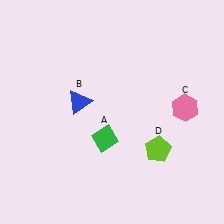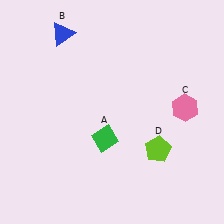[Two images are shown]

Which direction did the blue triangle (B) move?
The blue triangle (B) moved up.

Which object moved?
The blue triangle (B) moved up.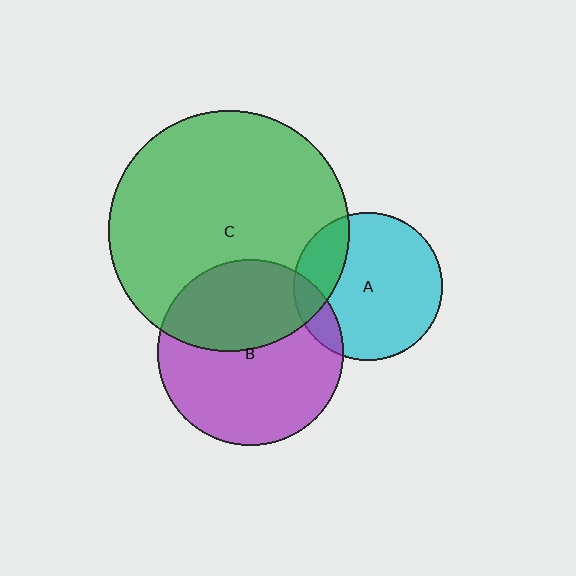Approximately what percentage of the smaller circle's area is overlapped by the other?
Approximately 40%.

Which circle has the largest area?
Circle C (green).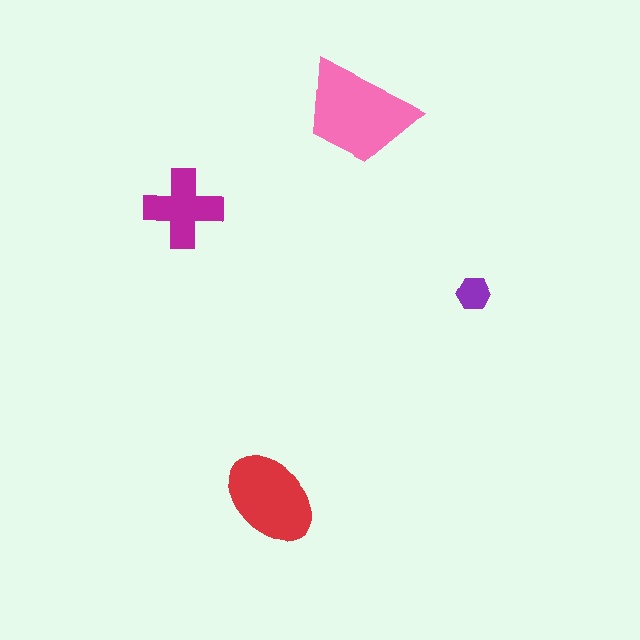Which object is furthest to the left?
The magenta cross is leftmost.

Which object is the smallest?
The purple hexagon.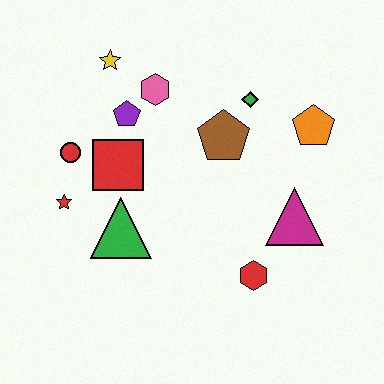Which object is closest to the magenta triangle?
The red hexagon is closest to the magenta triangle.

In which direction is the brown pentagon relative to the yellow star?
The brown pentagon is to the right of the yellow star.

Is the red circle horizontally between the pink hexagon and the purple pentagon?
No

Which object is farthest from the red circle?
The orange pentagon is farthest from the red circle.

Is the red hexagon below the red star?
Yes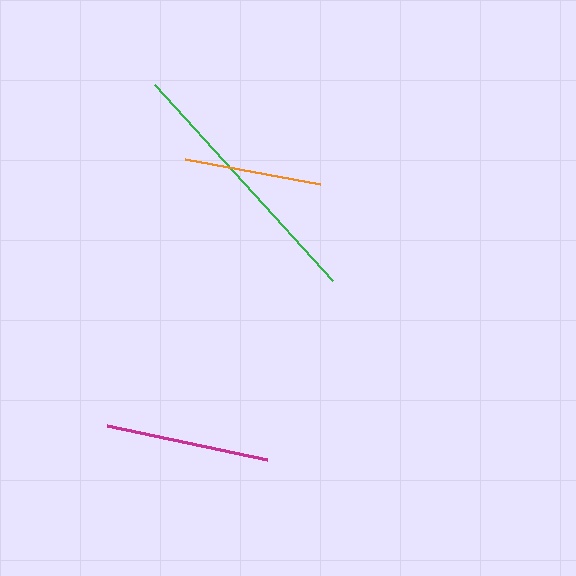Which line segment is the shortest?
The orange line is the shortest at approximately 137 pixels.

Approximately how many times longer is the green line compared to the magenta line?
The green line is approximately 1.6 times the length of the magenta line.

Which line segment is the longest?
The green line is the longest at approximately 265 pixels.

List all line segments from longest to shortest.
From longest to shortest: green, magenta, orange.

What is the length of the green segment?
The green segment is approximately 265 pixels long.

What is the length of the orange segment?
The orange segment is approximately 137 pixels long.